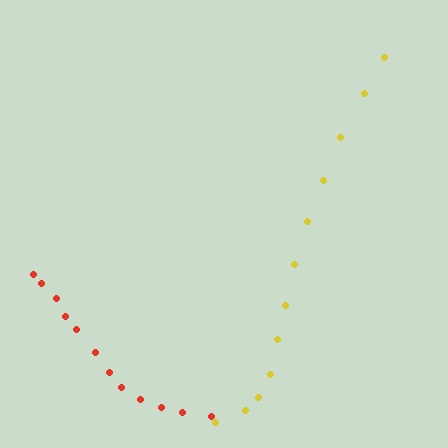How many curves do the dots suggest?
There are 2 distinct paths.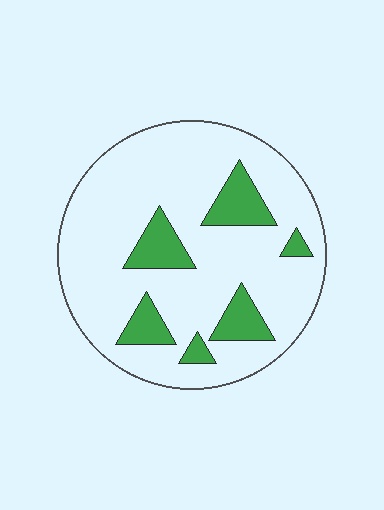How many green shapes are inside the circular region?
6.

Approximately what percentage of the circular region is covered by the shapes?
Approximately 20%.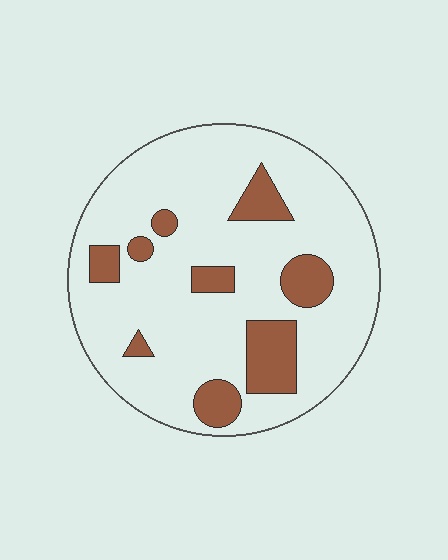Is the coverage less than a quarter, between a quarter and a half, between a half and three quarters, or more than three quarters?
Less than a quarter.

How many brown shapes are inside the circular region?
9.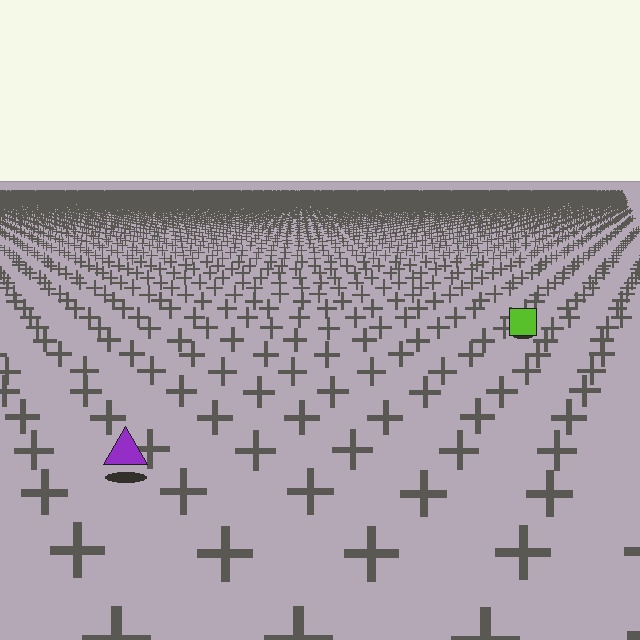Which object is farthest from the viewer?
The lime square is farthest from the viewer. It appears smaller and the ground texture around it is denser.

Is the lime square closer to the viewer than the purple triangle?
No. The purple triangle is closer — you can tell from the texture gradient: the ground texture is coarser near it.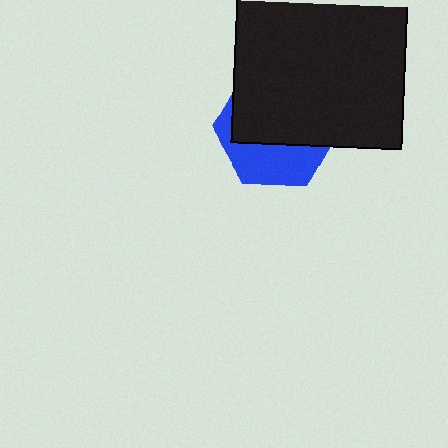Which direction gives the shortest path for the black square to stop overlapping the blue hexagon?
Moving up gives the shortest separation.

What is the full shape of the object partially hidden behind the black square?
The partially hidden object is a blue hexagon.